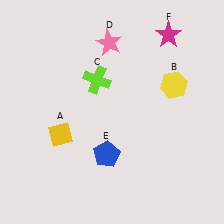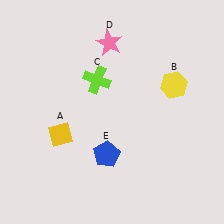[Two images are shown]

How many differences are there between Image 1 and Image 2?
There is 1 difference between the two images.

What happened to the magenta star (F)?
The magenta star (F) was removed in Image 2. It was in the top-right area of Image 1.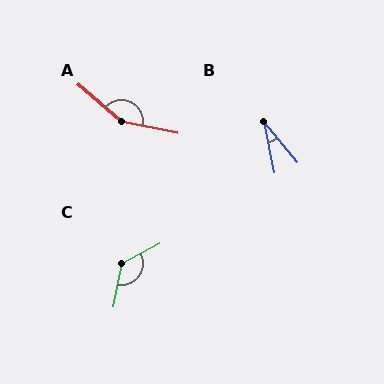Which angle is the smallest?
B, at approximately 28 degrees.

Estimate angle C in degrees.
Approximately 129 degrees.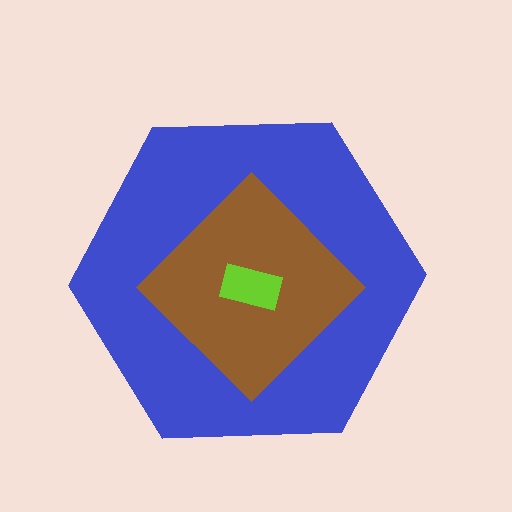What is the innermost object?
The lime rectangle.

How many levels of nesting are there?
3.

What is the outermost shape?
The blue hexagon.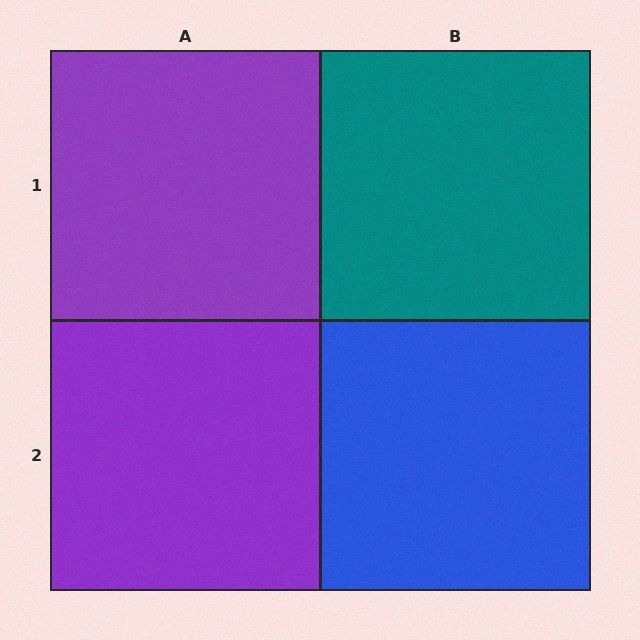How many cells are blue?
1 cell is blue.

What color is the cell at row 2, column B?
Blue.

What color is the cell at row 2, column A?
Purple.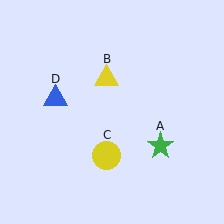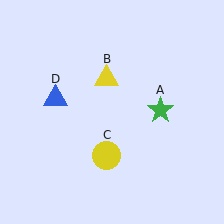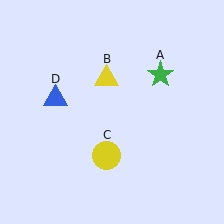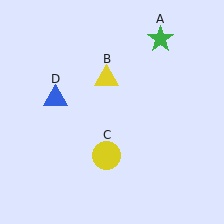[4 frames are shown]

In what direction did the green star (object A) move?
The green star (object A) moved up.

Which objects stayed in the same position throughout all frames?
Yellow triangle (object B) and yellow circle (object C) and blue triangle (object D) remained stationary.